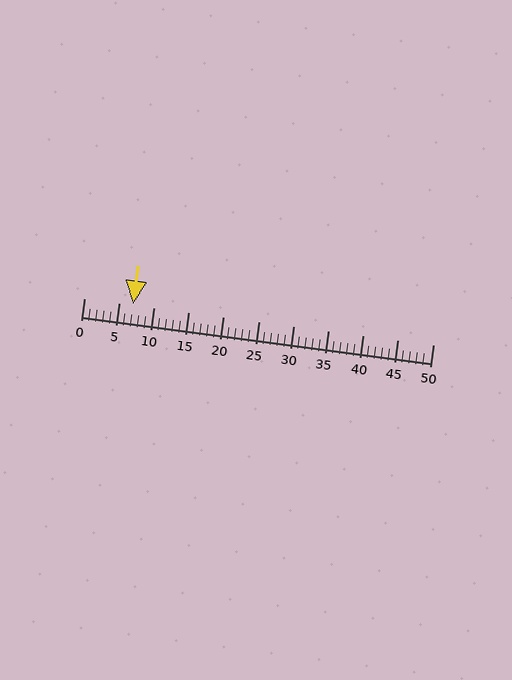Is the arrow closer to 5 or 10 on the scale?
The arrow is closer to 5.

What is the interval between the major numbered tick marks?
The major tick marks are spaced 5 units apart.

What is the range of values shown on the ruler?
The ruler shows values from 0 to 50.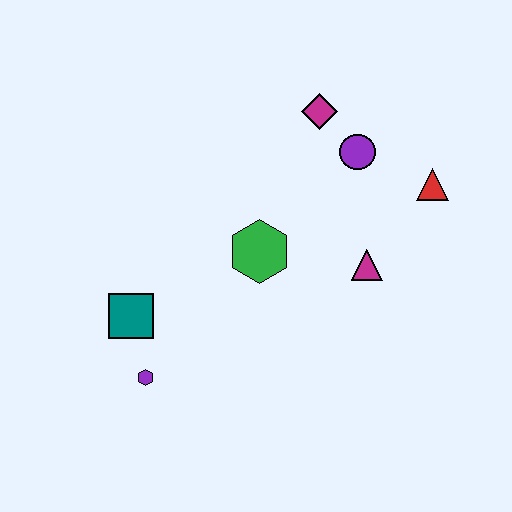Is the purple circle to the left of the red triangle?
Yes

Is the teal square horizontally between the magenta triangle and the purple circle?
No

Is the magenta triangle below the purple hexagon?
No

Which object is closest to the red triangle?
The purple circle is closest to the red triangle.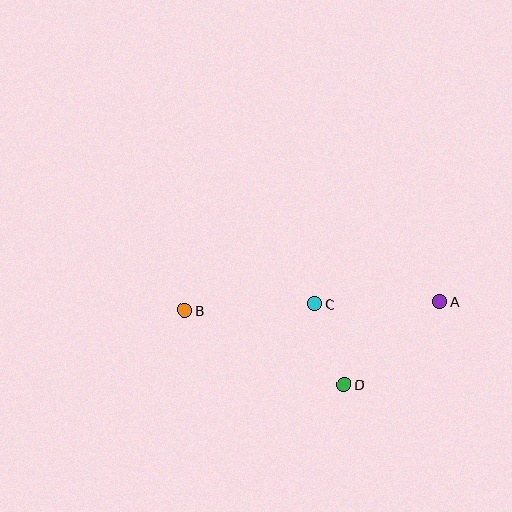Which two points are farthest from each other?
Points A and B are farthest from each other.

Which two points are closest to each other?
Points C and D are closest to each other.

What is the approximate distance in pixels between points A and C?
The distance between A and C is approximately 125 pixels.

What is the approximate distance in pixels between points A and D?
The distance between A and D is approximately 127 pixels.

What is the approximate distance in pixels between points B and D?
The distance between B and D is approximately 176 pixels.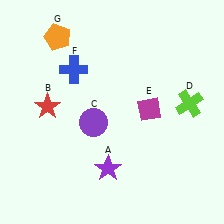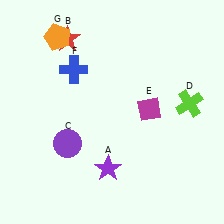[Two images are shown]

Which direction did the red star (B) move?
The red star (B) moved up.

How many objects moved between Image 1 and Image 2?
2 objects moved between the two images.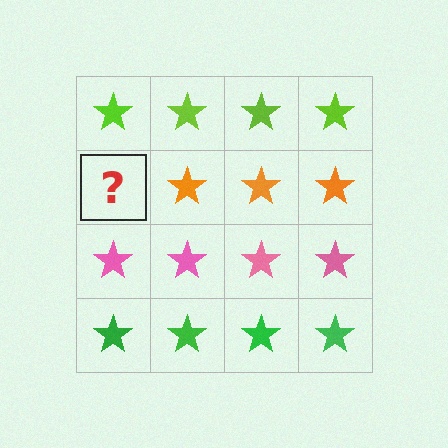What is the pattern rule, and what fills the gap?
The rule is that each row has a consistent color. The gap should be filled with an orange star.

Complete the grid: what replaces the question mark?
The question mark should be replaced with an orange star.